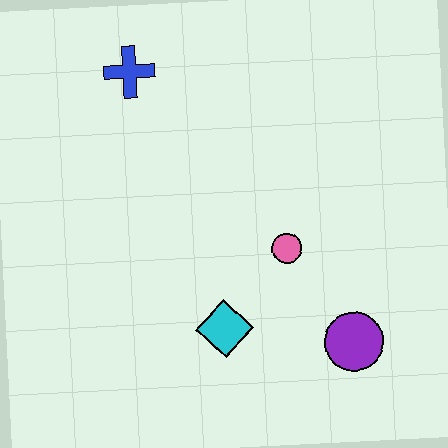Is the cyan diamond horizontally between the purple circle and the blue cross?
Yes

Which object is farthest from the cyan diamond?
The blue cross is farthest from the cyan diamond.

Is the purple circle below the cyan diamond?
Yes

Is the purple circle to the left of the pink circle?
No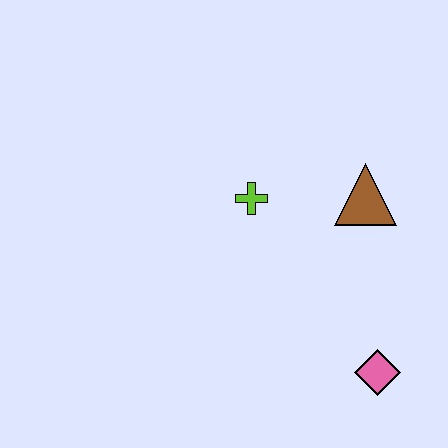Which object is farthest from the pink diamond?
The lime cross is farthest from the pink diamond.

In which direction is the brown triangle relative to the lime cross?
The brown triangle is to the right of the lime cross.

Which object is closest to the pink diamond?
The brown triangle is closest to the pink diamond.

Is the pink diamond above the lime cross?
No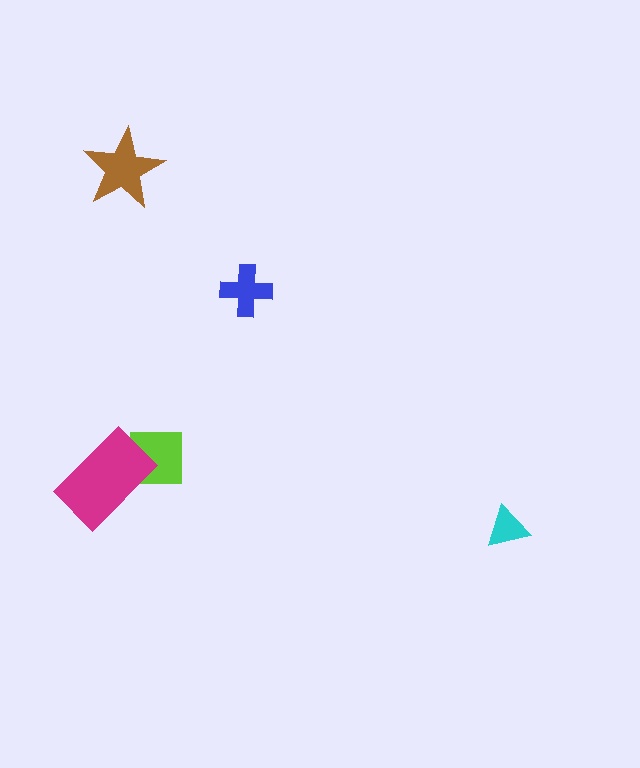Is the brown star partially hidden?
No, no other shape covers it.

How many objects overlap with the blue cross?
0 objects overlap with the blue cross.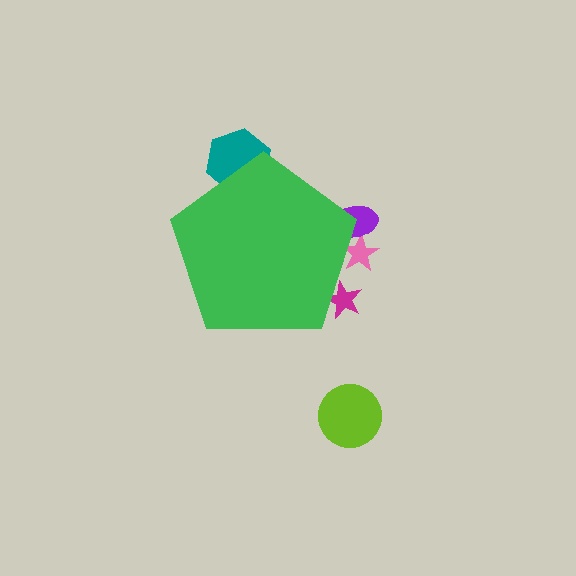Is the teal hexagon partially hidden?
Yes, the teal hexagon is partially hidden behind the green pentagon.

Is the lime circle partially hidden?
No, the lime circle is fully visible.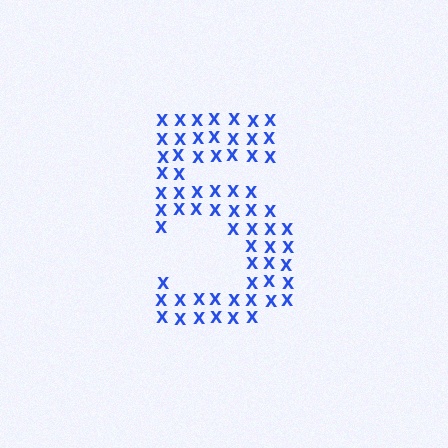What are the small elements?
The small elements are letter X's.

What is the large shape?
The large shape is the digit 5.